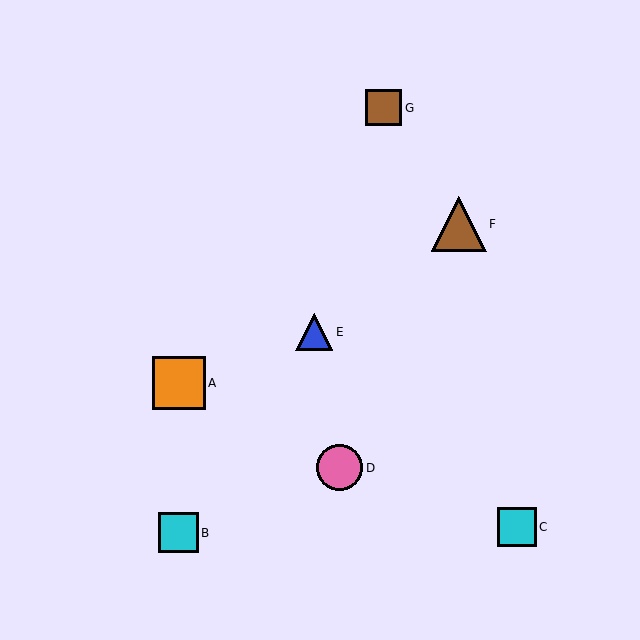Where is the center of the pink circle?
The center of the pink circle is at (340, 468).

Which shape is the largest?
The brown triangle (labeled F) is the largest.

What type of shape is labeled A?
Shape A is an orange square.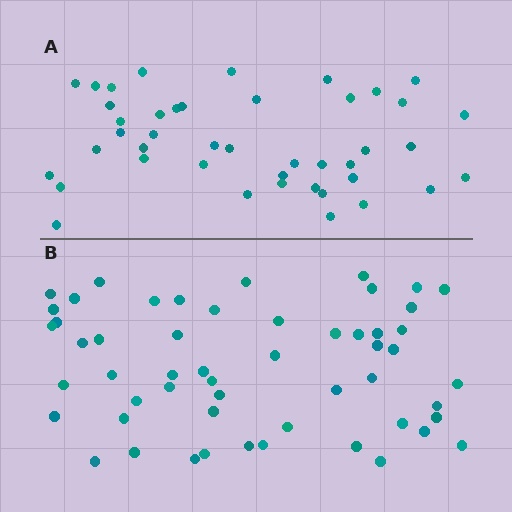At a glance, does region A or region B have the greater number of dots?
Region B (the bottom region) has more dots.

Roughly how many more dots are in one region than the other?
Region B has roughly 12 or so more dots than region A.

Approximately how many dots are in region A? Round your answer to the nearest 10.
About 40 dots. (The exact count is 43, which rounds to 40.)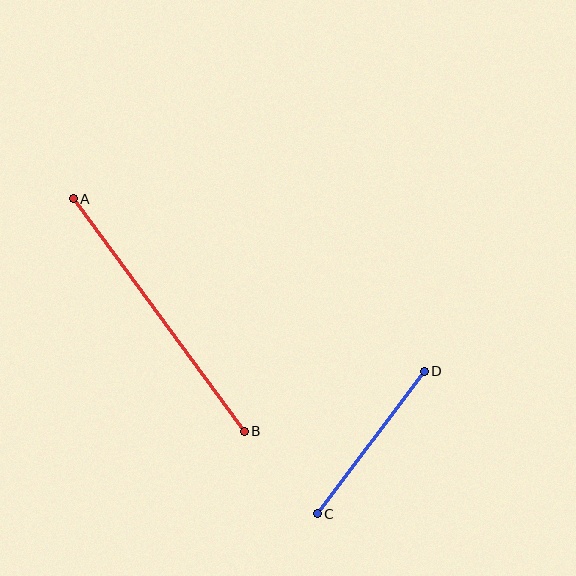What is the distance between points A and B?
The distance is approximately 289 pixels.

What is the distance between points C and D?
The distance is approximately 178 pixels.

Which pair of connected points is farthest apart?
Points A and B are farthest apart.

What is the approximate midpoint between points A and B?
The midpoint is at approximately (159, 315) pixels.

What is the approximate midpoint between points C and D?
The midpoint is at approximately (371, 443) pixels.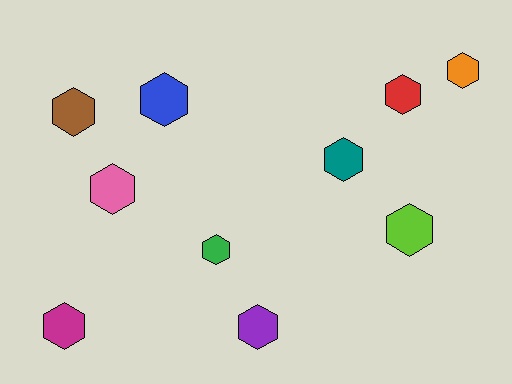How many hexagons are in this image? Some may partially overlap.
There are 10 hexagons.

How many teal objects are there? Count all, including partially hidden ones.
There is 1 teal object.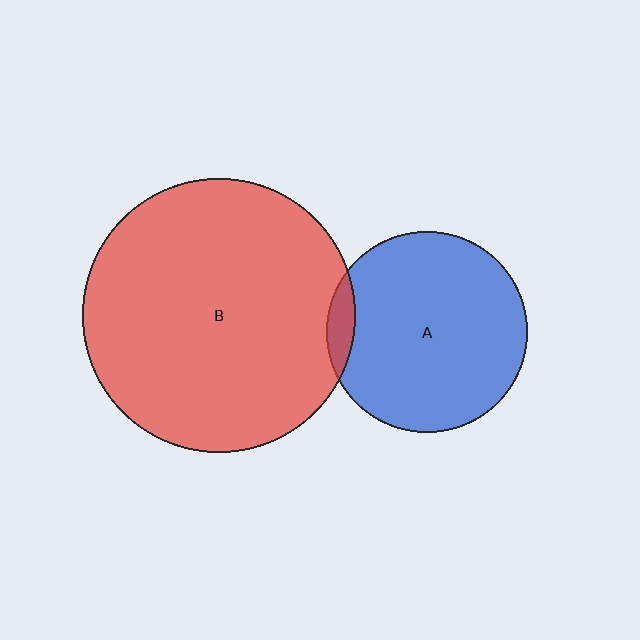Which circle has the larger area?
Circle B (red).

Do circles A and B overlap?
Yes.